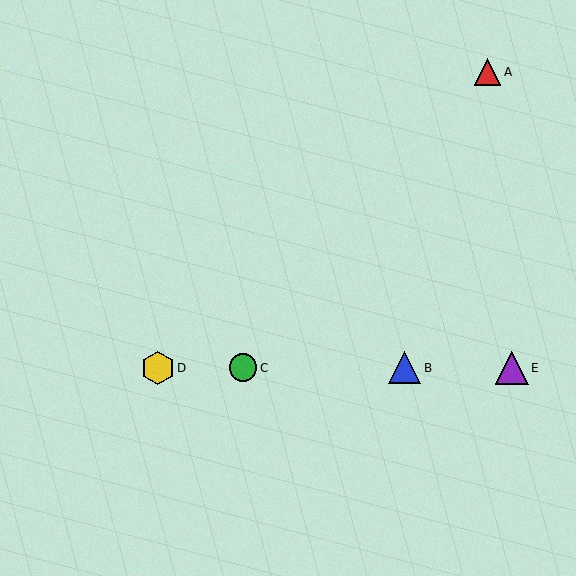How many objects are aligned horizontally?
4 objects (B, C, D, E) are aligned horizontally.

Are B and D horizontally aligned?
Yes, both are at y≈368.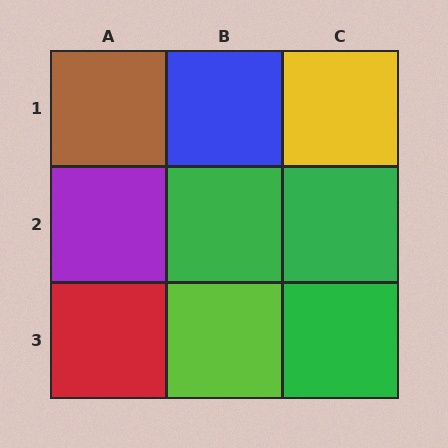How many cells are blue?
1 cell is blue.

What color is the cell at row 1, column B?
Blue.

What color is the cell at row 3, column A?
Red.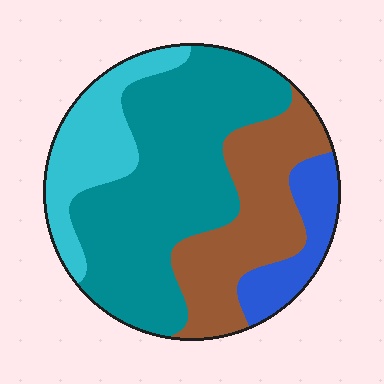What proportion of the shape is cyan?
Cyan takes up about one sixth (1/6) of the shape.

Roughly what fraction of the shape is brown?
Brown covers around 25% of the shape.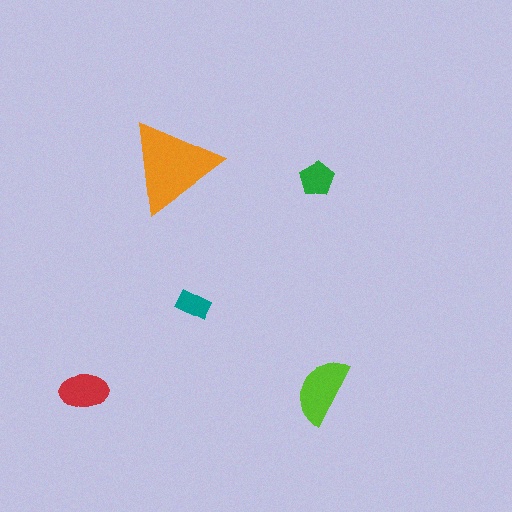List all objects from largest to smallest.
The orange triangle, the lime semicircle, the red ellipse, the green pentagon, the teal rectangle.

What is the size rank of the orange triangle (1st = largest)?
1st.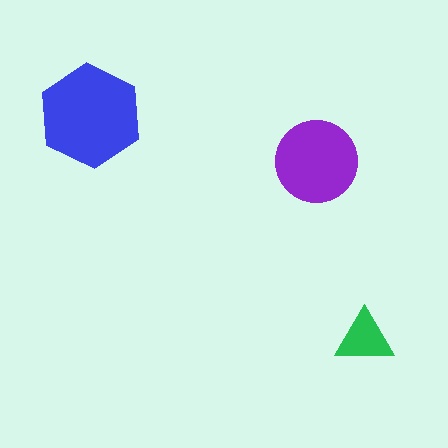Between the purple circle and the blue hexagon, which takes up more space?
The blue hexagon.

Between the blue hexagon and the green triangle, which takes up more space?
The blue hexagon.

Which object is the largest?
The blue hexagon.